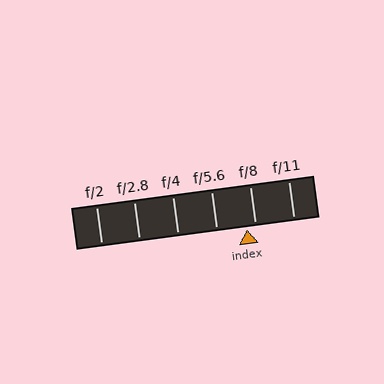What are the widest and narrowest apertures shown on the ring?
The widest aperture shown is f/2 and the narrowest is f/11.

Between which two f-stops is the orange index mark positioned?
The index mark is between f/5.6 and f/8.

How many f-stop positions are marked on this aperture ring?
There are 6 f-stop positions marked.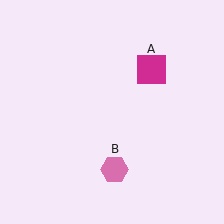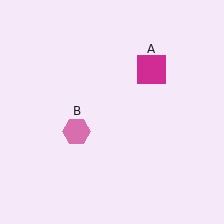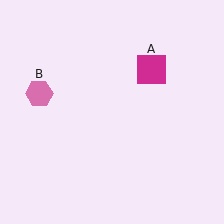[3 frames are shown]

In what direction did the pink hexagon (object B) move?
The pink hexagon (object B) moved up and to the left.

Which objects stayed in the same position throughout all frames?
Magenta square (object A) remained stationary.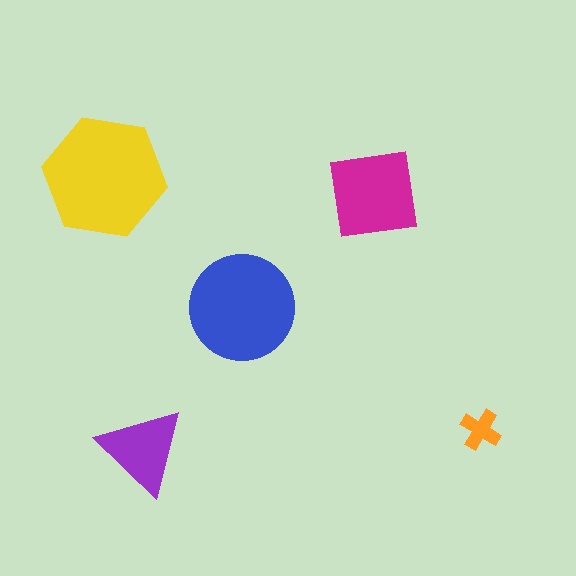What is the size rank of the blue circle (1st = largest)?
2nd.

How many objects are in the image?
There are 5 objects in the image.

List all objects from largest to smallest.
The yellow hexagon, the blue circle, the magenta square, the purple triangle, the orange cross.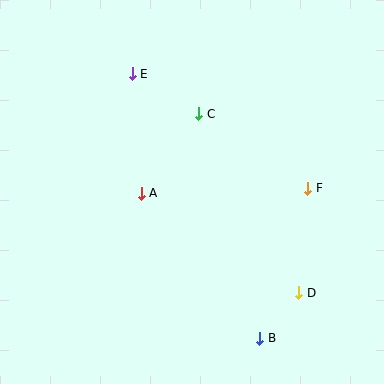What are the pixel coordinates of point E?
Point E is at (132, 74).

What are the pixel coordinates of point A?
Point A is at (141, 193).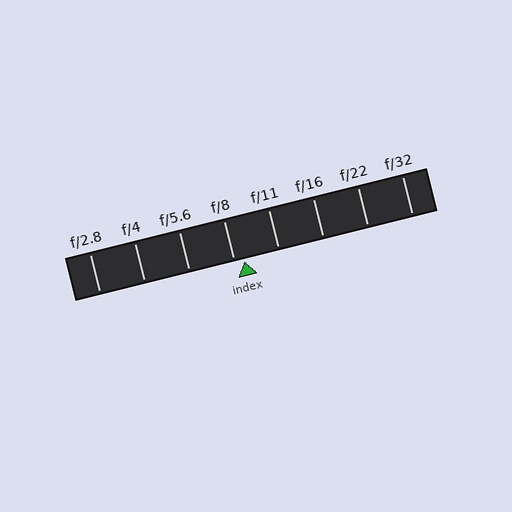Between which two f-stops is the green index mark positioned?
The index mark is between f/8 and f/11.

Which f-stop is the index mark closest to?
The index mark is closest to f/8.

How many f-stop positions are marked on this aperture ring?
There are 8 f-stop positions marked.